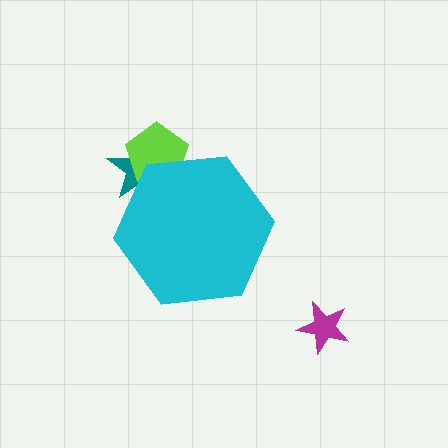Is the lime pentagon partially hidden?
Yes, the lime pentagon is partially hidden behind the cyan hexagon.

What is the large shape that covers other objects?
A cyan hexagon.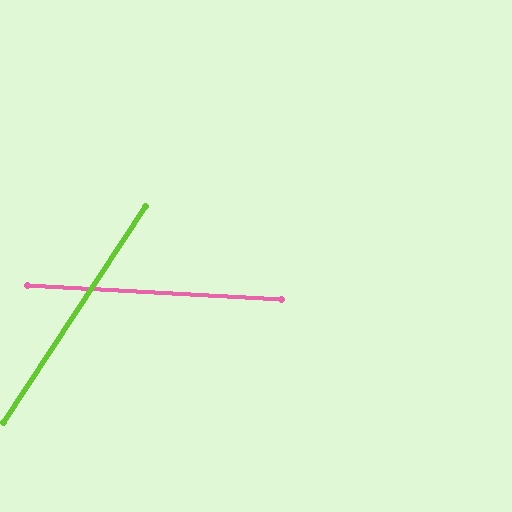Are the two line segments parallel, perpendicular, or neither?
Neither parallel nor perpendicular — they differ by about 60°.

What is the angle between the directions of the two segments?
Approximately 60 degrees.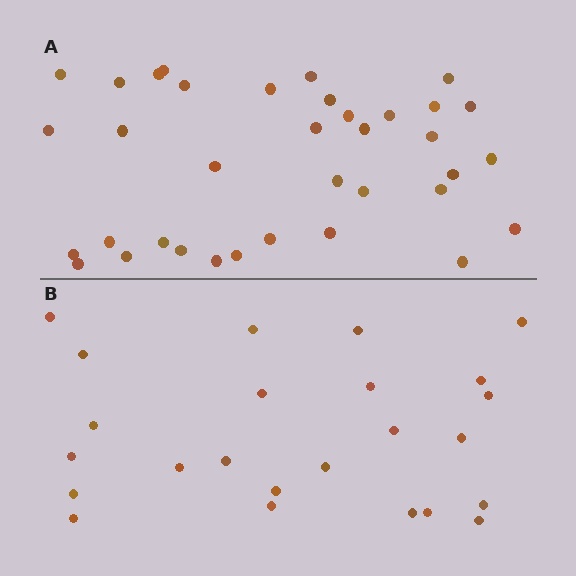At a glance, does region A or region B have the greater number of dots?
Region A (the top region) has more dots.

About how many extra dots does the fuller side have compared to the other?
Region A has roughly 12 or so more dots than region B.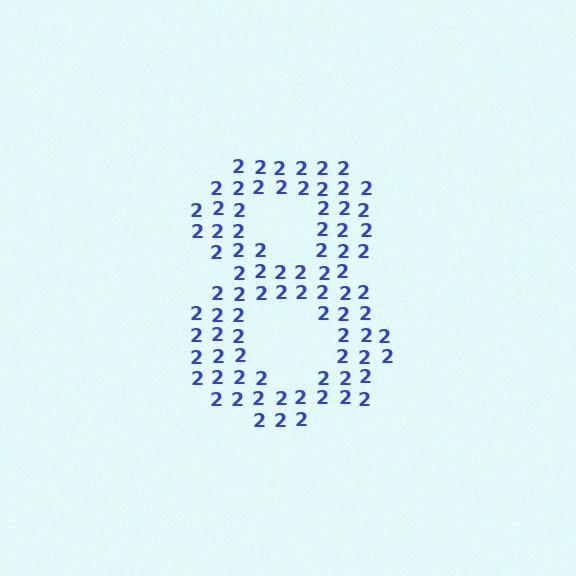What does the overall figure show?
The overall figure shows the digit 8.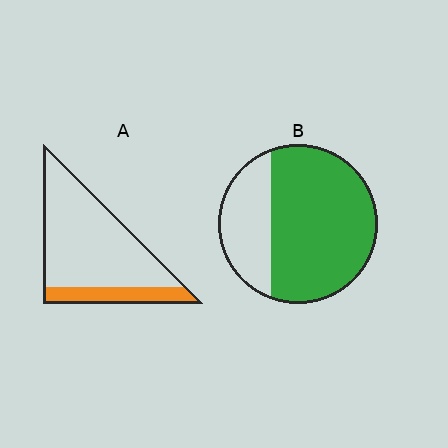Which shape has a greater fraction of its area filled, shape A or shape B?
Shape B.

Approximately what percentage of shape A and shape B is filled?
A is approximately 20% and B is approximately 70%.